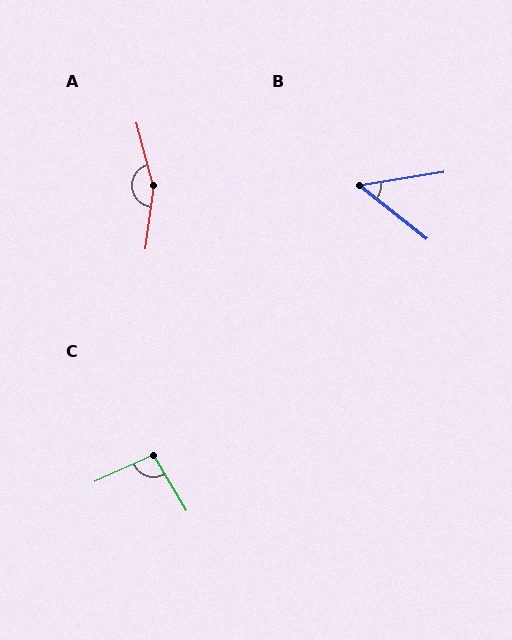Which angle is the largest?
A, at approximately 157 degrees.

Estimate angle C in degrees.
Approximately 97 degrees.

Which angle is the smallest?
B, at approximately 48 degrees.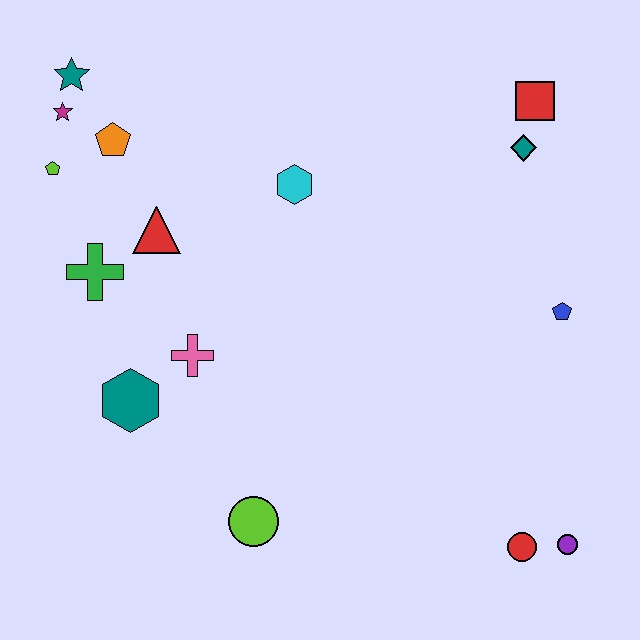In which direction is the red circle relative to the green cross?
The red circle is to the right of the green cross.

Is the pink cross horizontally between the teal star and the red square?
Yes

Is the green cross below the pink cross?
No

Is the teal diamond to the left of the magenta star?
No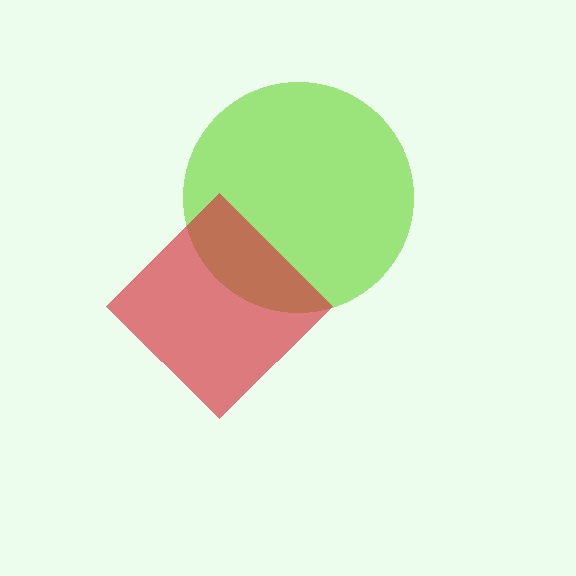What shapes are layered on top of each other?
The layered shapes are: a lime circle, a red diamond.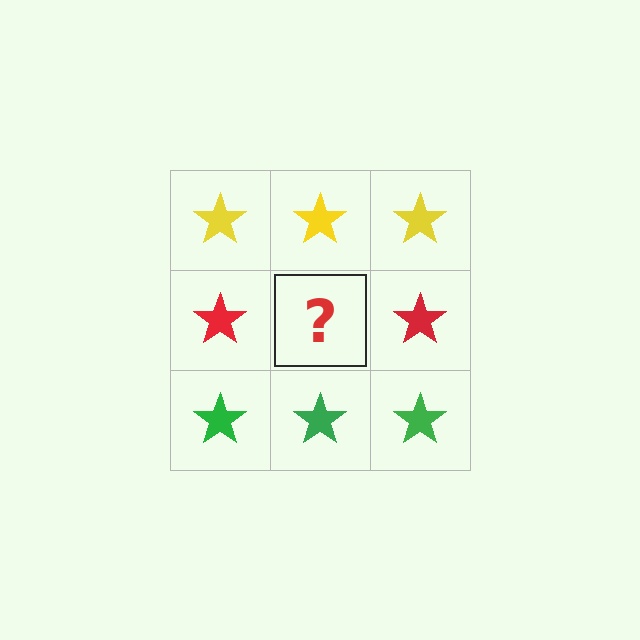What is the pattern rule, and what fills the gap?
The rule is that each row has a consistent color. The gap should be filled with a red star.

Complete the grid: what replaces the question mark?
The question mark should be replaced with a red star.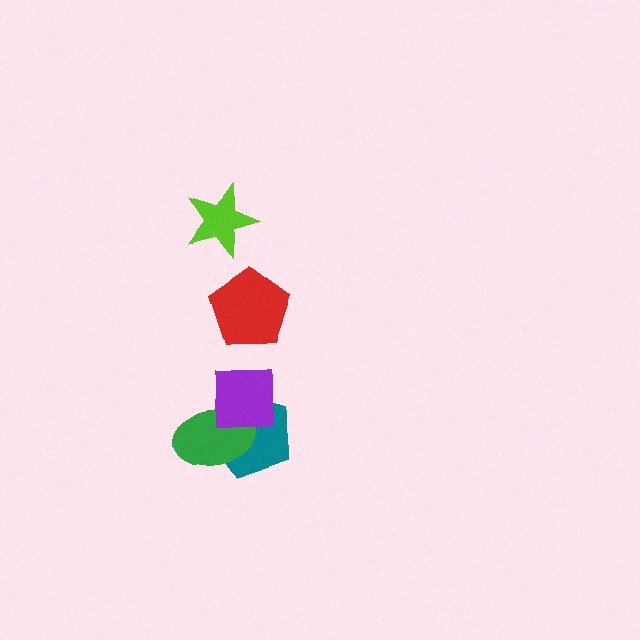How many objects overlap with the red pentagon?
0 objects overlap with the red pentagon.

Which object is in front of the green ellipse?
The purple square is in front of the green ellipse.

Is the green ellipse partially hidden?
Yes, it is partially covered by another shape.